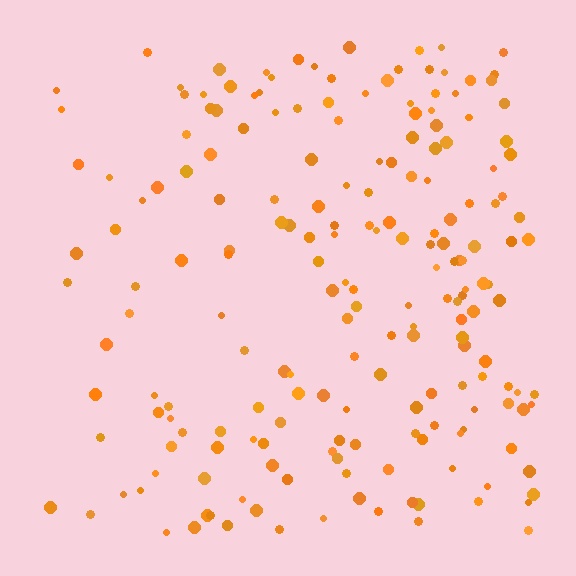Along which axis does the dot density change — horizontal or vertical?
Horizontal.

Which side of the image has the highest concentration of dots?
The right.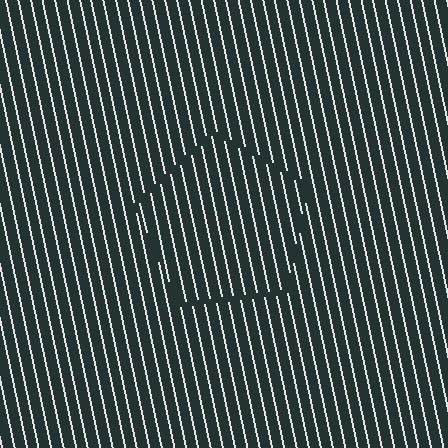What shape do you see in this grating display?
An illusory pentagon. The interior of the shape contains the same grating, shifted by half a period — the contour is defined by the phase discontinuity where line-ends from the inner and outer gratings abut.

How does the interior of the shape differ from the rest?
The interior of the shape contains the same grating, shifted by half a period — the contour is defined by the phase discontinuity where line-ends from the inner and outer gratings abut.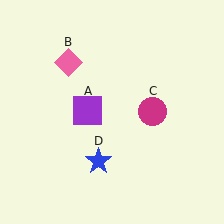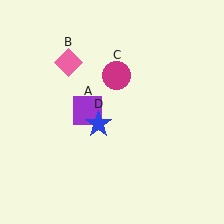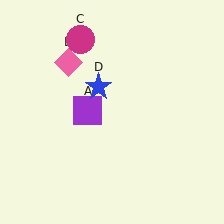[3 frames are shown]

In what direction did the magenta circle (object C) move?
The magenta circle (object C) moved up and to the left.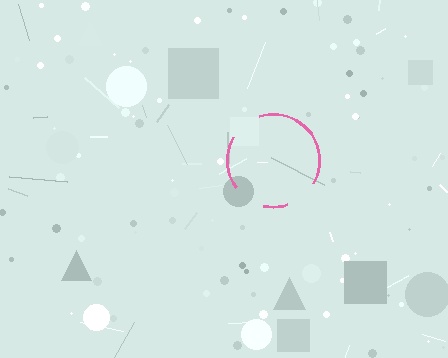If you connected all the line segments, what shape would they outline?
They would outline a circle.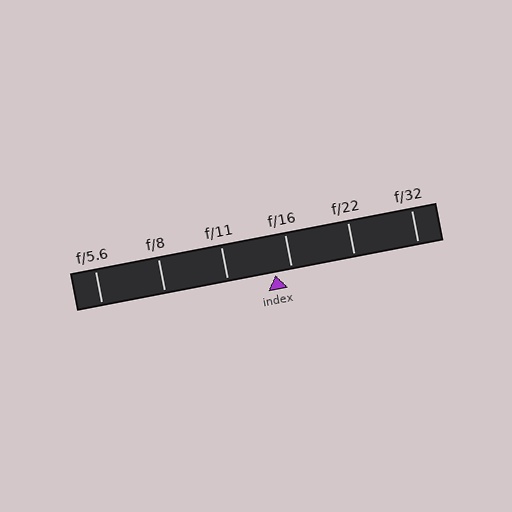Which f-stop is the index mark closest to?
The index mark is closest to f/16.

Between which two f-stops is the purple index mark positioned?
The index mark is between f/11 and f/16.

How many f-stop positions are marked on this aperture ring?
There are 6 f-stop positions marked.